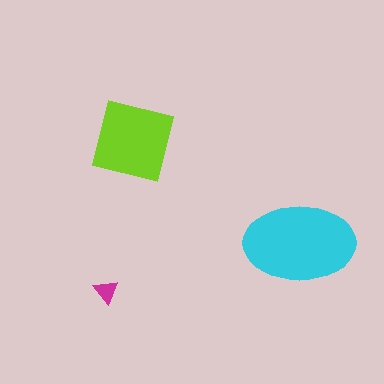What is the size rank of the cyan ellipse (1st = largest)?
1st.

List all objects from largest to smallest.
The cyan ellipse, the lime square, the magenta triangle.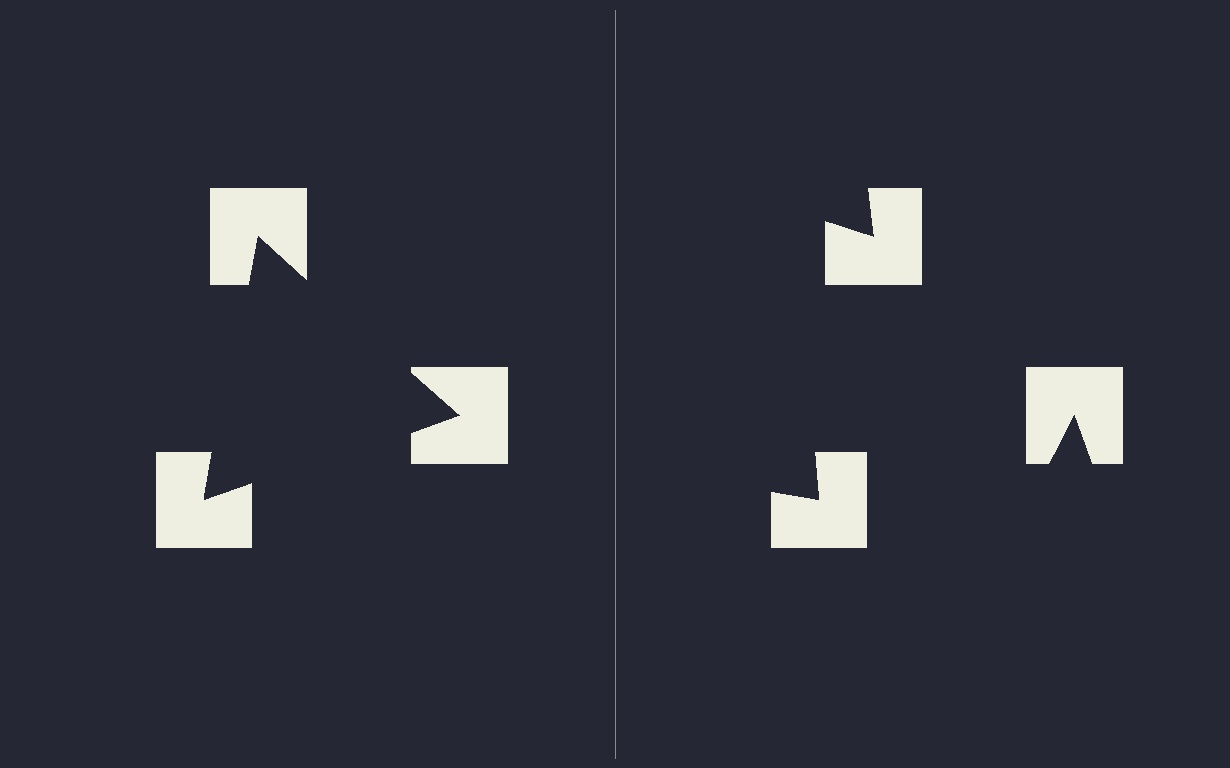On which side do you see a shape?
An illusory triangle appears on the left side. On the right side the wedge cuts are rotated, so no coherent shape forms.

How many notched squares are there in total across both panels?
6 — 3 on each side.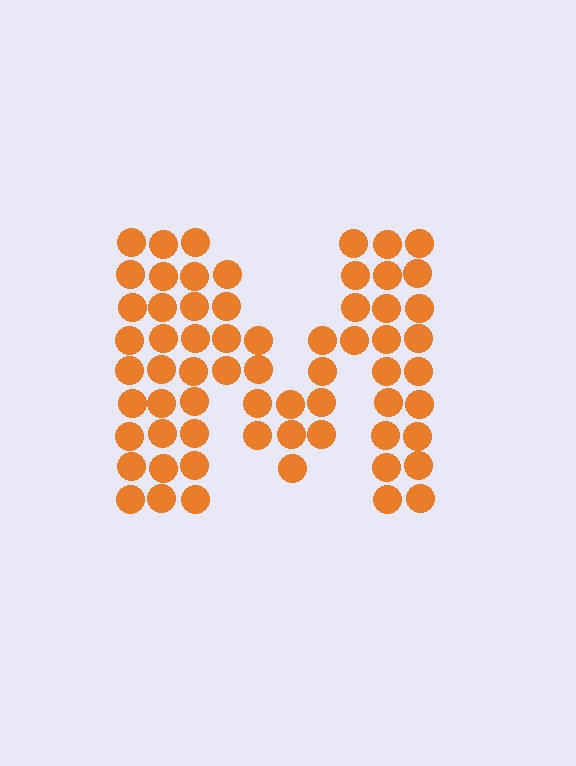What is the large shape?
The large shape is the letter M.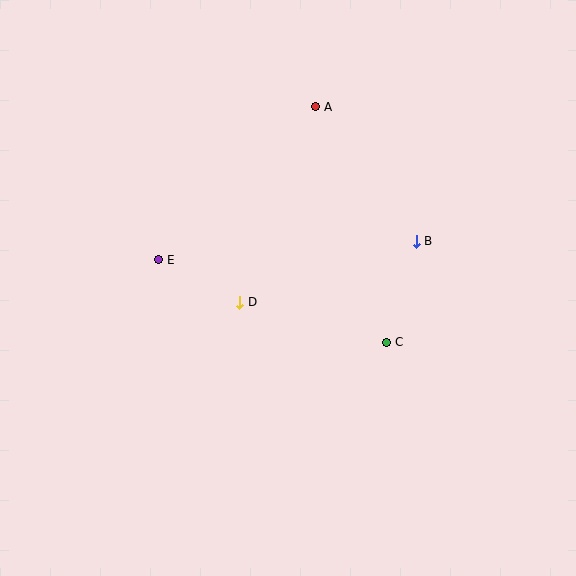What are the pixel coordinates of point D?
Point D is at (240, 302).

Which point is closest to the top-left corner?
Point E is closest to the top-left corner.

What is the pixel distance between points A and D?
The distance between A and D is 210 pixels.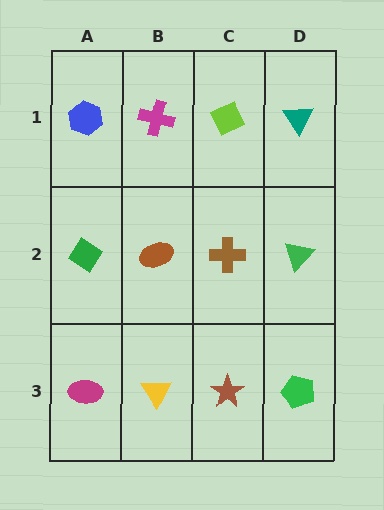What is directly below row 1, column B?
A brown ellipse.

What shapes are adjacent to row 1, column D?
A green triangle (row 2, column D), a lime diamond (row 1, column C).